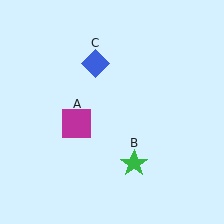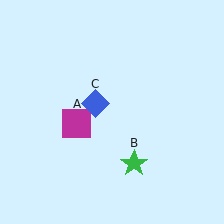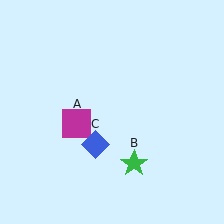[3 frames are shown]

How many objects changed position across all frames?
1 object changed position: blue diamond (object C).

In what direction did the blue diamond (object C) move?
The blue diamond (object C) moved down.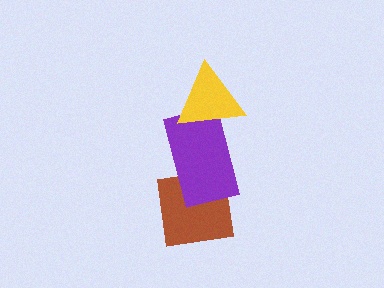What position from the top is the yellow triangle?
The yellow triangle is 1st from the top.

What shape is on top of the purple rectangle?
The yellow triangle is on top of the purple rectangle.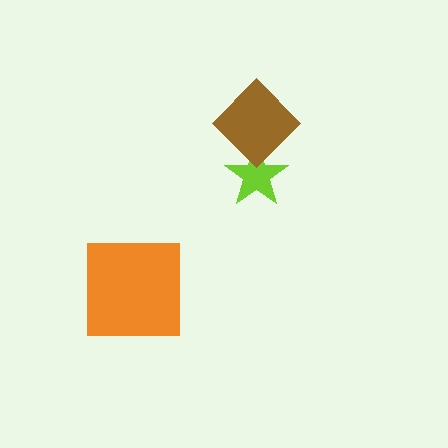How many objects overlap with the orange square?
0 objects overlap with the orange square.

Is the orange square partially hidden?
No, no other shape covers it.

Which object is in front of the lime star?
The brown diamond is in front of the lime star.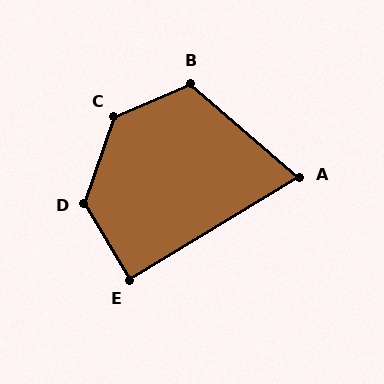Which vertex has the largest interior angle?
C, at approximately 132 degrees.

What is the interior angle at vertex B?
Approximately 116 degrees (obtuse).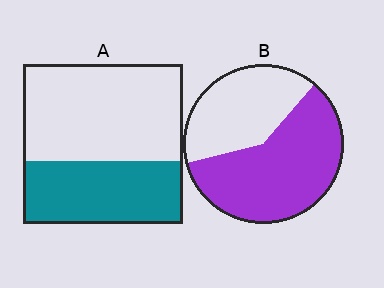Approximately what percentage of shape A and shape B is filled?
A is approximately 40% and B is approximately 60%.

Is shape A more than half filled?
No.